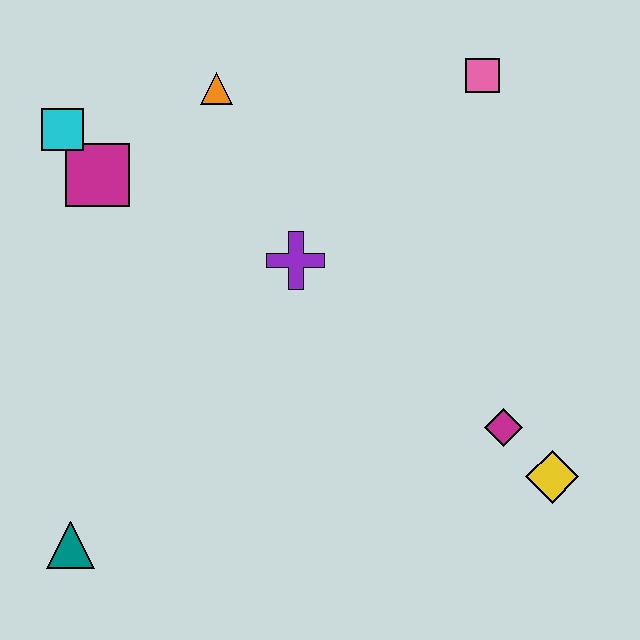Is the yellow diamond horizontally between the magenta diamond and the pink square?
No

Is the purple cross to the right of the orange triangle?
Yes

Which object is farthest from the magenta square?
The yellow diamond is farthest from the magenta square.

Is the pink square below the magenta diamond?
No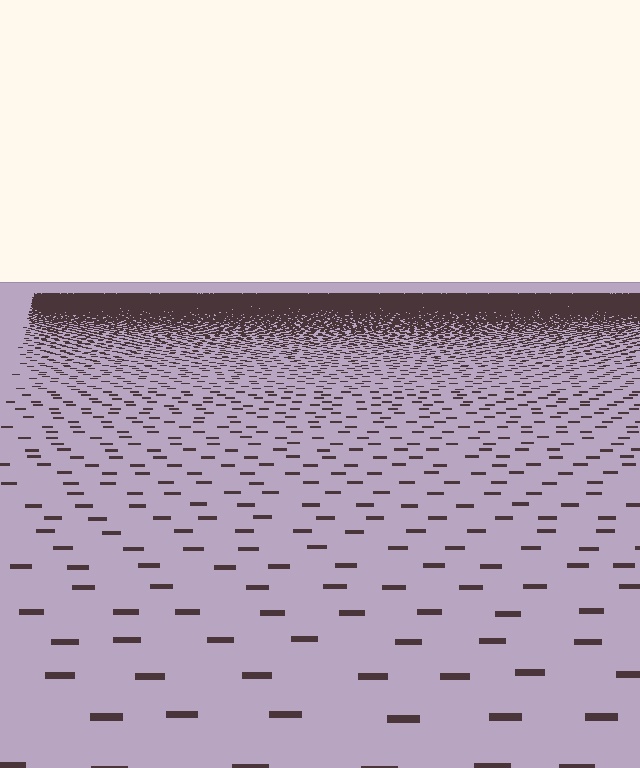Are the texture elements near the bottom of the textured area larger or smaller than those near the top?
Larger. Near the bottom, elements are closer to the viewer and appear at a bigger on-screen size.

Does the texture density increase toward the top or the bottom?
Density increases toward the top.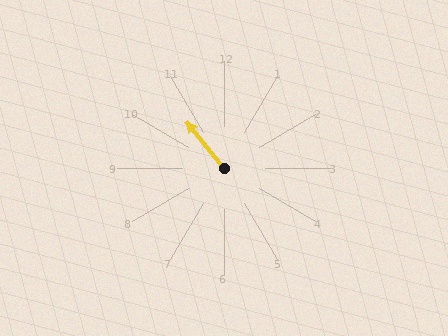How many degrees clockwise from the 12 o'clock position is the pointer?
Approximately 321 degrees.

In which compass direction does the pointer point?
Northwest.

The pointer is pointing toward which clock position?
Roughly 11 o'clock.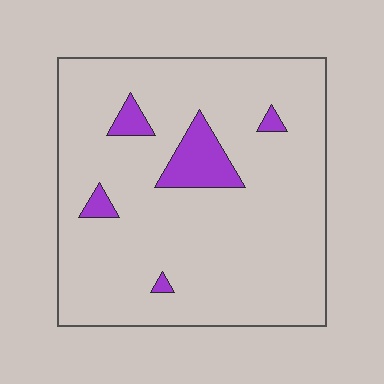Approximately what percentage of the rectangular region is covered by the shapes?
Approximately 10%.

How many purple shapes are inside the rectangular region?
5.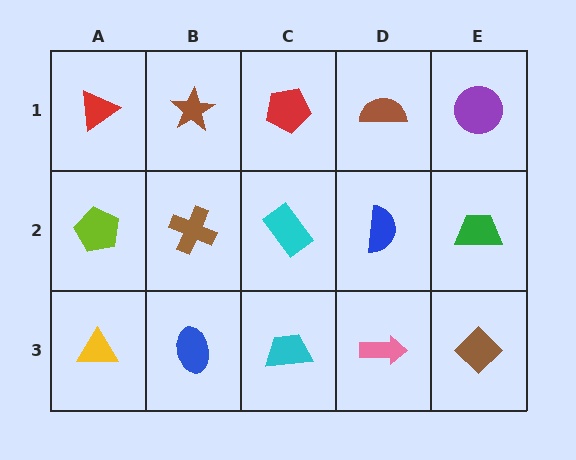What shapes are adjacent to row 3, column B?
A brown cross (row 2, column B), a yellow triangle (row 3, column A), a cyan trapezoid (row 3, column C).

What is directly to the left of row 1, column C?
A brown star.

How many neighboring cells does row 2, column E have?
3.